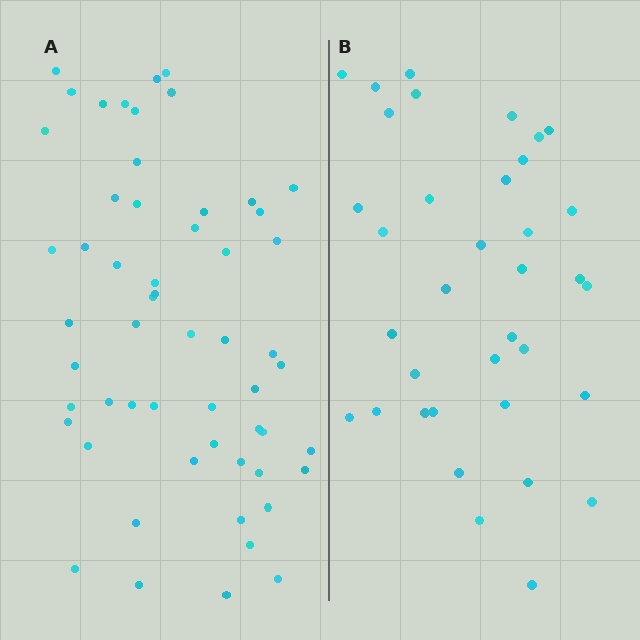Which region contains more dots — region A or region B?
Region A (the left region) has more dots.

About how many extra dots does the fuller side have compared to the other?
Region A has approximately 20 more dots than region B.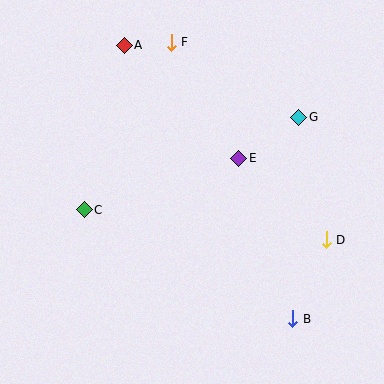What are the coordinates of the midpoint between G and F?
The midpoint between G and F is at (235, 80).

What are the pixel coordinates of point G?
Point G is at (299, 117).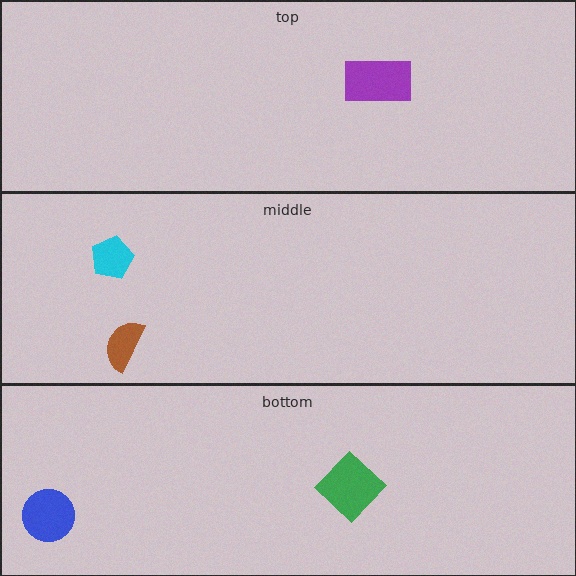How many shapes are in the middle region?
2.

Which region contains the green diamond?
The bottom region.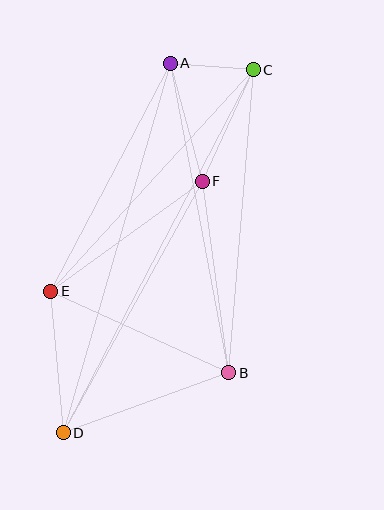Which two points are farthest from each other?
Points C and D are farthest from each other.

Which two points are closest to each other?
Points A and C are closest to each other.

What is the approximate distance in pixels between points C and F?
The distance between C and F is approximately 123 pixels.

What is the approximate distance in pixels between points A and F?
The distance between A and F is approximately 122 pixels.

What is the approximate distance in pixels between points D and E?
The distance between D and E is approximately 142 pixels.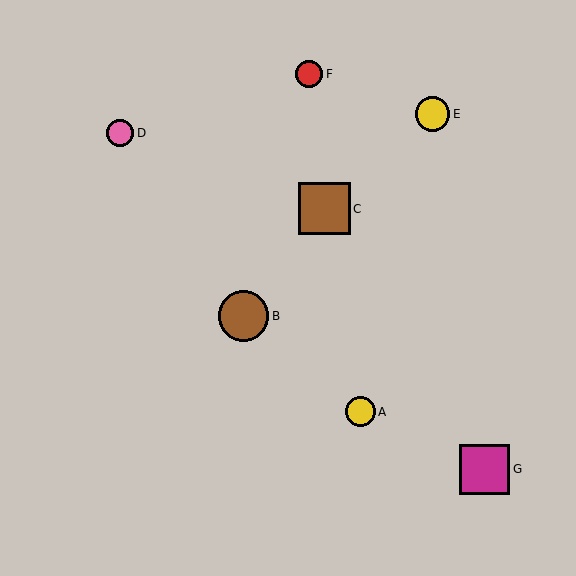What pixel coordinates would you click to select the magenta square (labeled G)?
Click at (485, 469) to select the magenta square G.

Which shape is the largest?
The brown square (labeled C) is the largest.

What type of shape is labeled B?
Shape B is a brown circle.